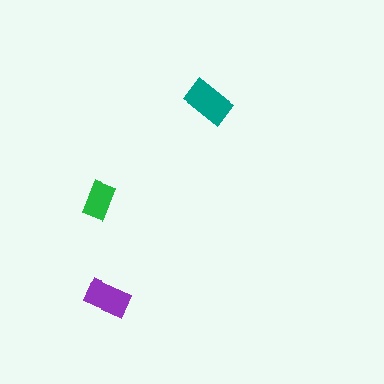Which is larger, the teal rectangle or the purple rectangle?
The teal one.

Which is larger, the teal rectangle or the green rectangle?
The teal one.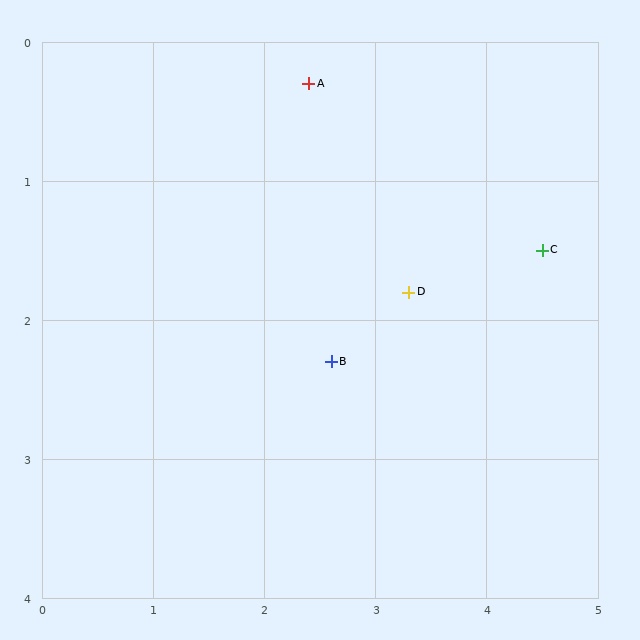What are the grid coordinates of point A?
Point A is at approximately (2.4, 0.3).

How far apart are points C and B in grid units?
Points C and B are about 2.1 grid units apart.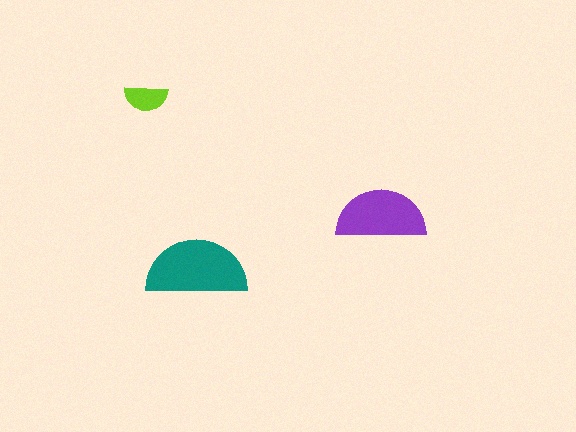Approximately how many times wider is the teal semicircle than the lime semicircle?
About 2.5 times wider.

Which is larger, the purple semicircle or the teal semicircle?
The teal one.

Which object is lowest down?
The teal semicircle is bottommost.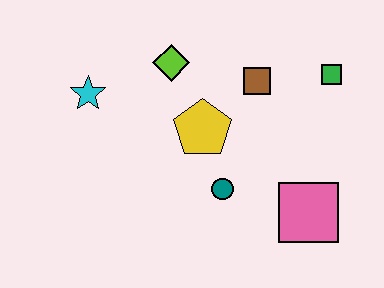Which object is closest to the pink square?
The teal circle is closest to the pink square.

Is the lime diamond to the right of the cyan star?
Yes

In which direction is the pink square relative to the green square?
The pink square is below the green square.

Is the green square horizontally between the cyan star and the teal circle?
No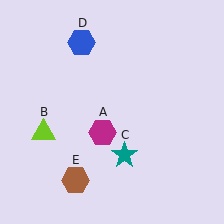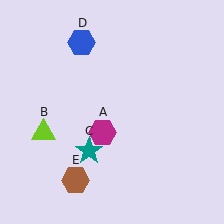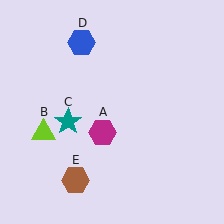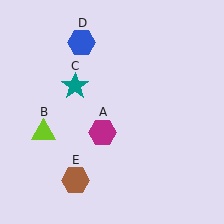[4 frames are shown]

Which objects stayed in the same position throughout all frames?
Magenta hexagon (object A) and lime triangle (object B) and blue hexagon (object D) and brown hexagon (object E) remained stationary.